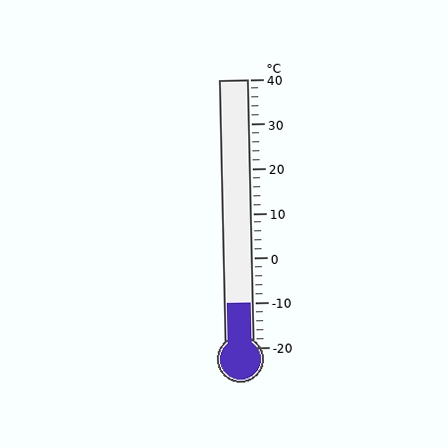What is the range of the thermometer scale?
The thermometer scale ranges from -20°C to 40°C.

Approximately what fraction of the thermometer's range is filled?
The thermometer is filled to approximately 15% of its range.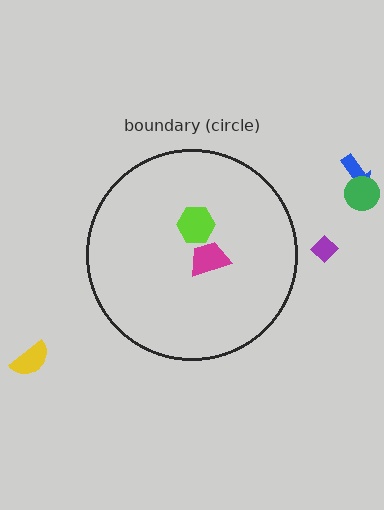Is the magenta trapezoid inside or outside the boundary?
Inside.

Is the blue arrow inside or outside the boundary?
Outside.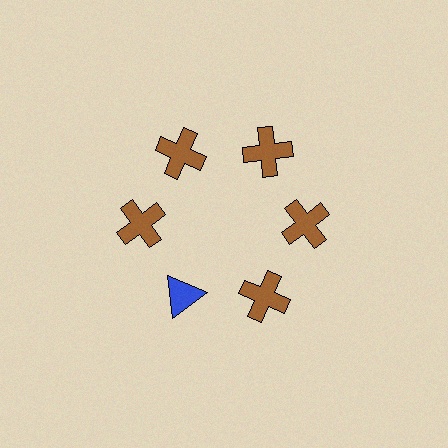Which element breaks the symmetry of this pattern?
The blue triangle at roughly the 7 o'clock position breaks the symmetry. All other shapes are brown crosses.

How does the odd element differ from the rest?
It differs in both color (blue instead of brown) and shape (triangle instead of cross).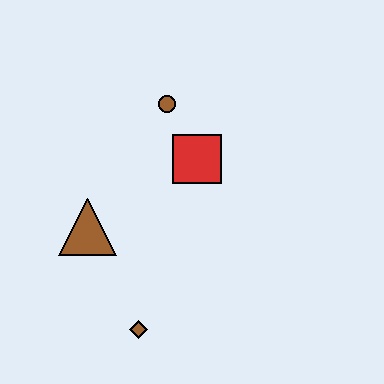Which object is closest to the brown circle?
The red square is closest to the brown circle.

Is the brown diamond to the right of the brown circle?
No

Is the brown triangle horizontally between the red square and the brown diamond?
No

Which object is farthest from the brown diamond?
The brown circle is farthest from the brown diamond.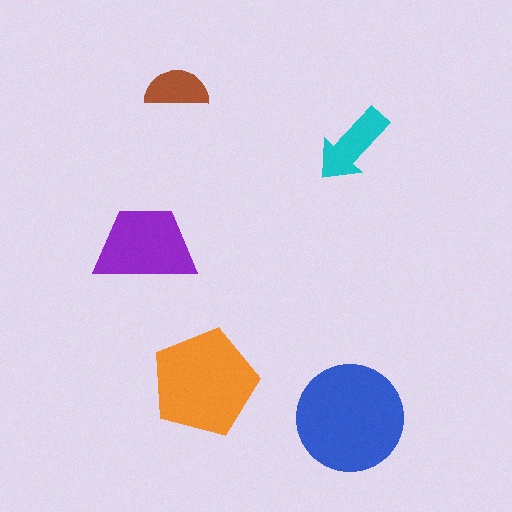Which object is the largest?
The blue circle.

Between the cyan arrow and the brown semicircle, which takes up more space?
The cyan arrow.